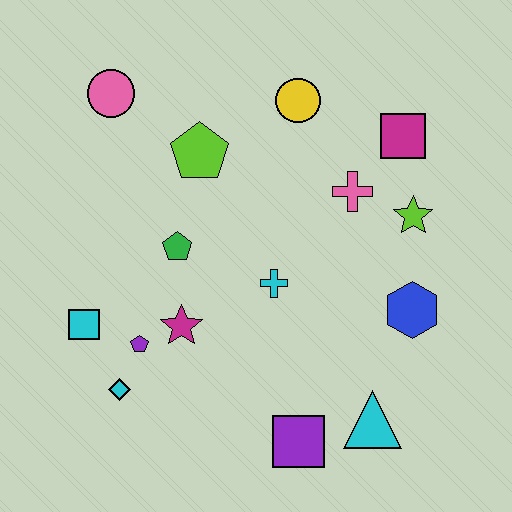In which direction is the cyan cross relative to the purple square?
The cyan cross is above the purple square.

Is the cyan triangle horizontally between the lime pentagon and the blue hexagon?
Yes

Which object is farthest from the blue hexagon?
The pink circle is farthest from the blue hexagon.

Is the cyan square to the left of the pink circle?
Yes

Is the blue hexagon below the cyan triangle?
No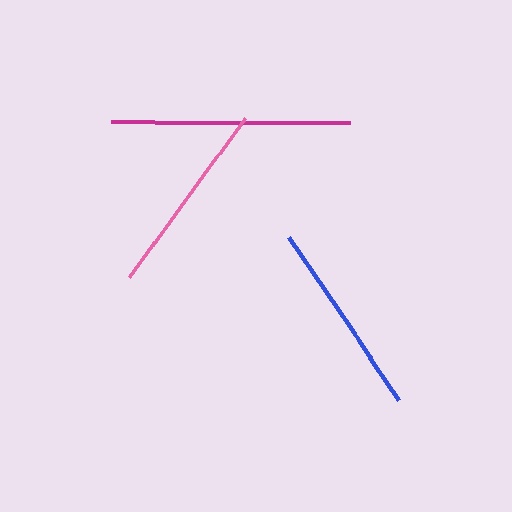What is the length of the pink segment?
The pink segment is approximately 197 pixels long.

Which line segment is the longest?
The magenta line is the longest at approximately 239 pixels.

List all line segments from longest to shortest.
From longest to shortest: magenta, pink, blue.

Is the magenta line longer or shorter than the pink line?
The magenta line is longer than the pink line.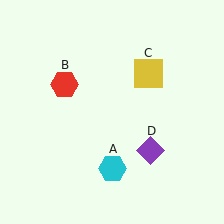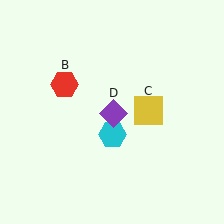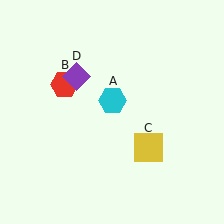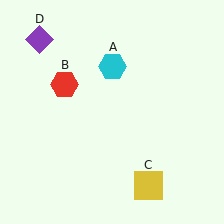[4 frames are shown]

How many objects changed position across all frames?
3 objects changed position: cyan hexagon (object A), yellow square (object C), purple diamond (object D).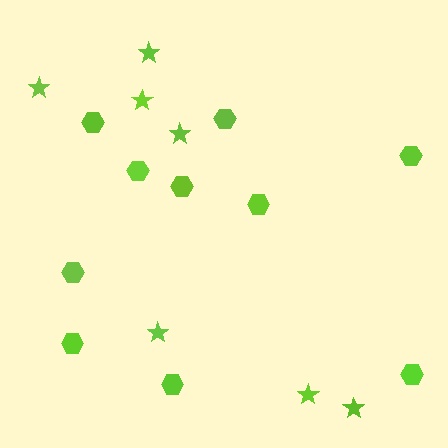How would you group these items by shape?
There are 2 groups: one group of stars (7) and one group of hexagons (10).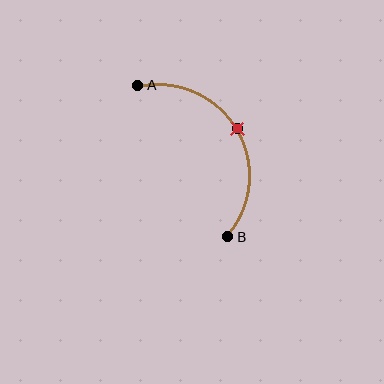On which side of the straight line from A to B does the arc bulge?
The arc bulges to the right of the straight line connecting A and B.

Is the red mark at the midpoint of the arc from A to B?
Yes. The red mark lies on the arc at equal arc-length from both A and B — it is the arc midpoint.